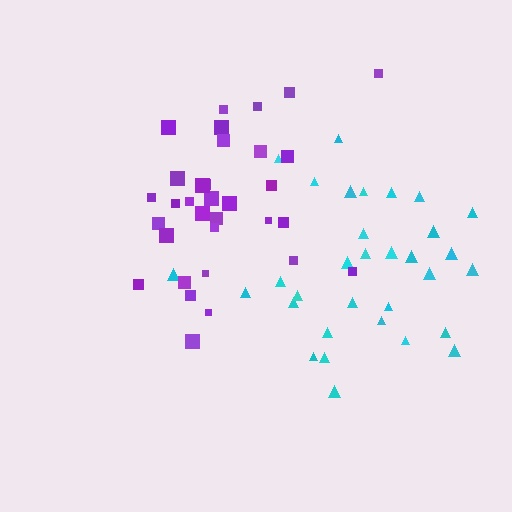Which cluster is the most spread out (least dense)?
Cyan.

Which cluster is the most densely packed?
Purple.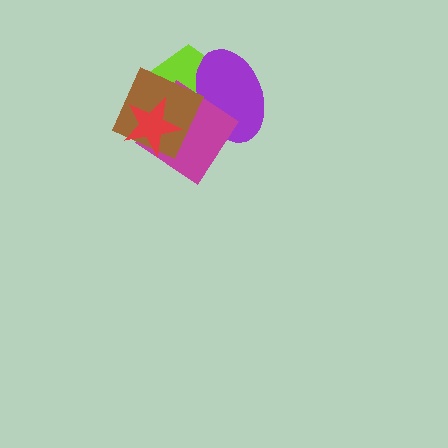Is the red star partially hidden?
No, no other shape covers it.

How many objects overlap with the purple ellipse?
3 objects overlap with the purple ellipse.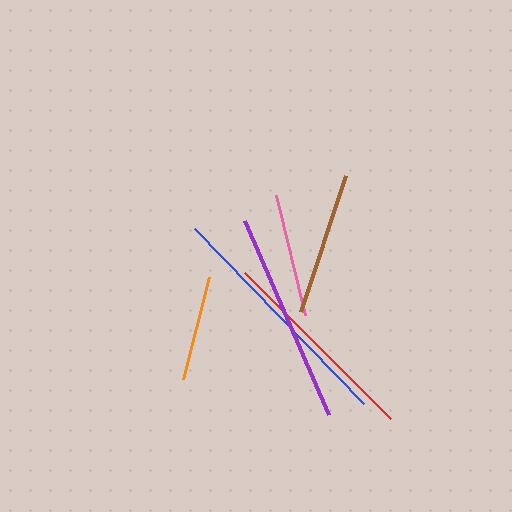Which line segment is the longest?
The blue line is the longest at approximately 243 pixels.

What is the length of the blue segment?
The blue segment is approximately 243 pixels long.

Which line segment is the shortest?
The orange line is the shortest at approximately 105 pixels.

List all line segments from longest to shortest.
From longest to shortest: blue, purple, red, brown, pink, orange.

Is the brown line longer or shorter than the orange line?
The brown line is longer than the orange line.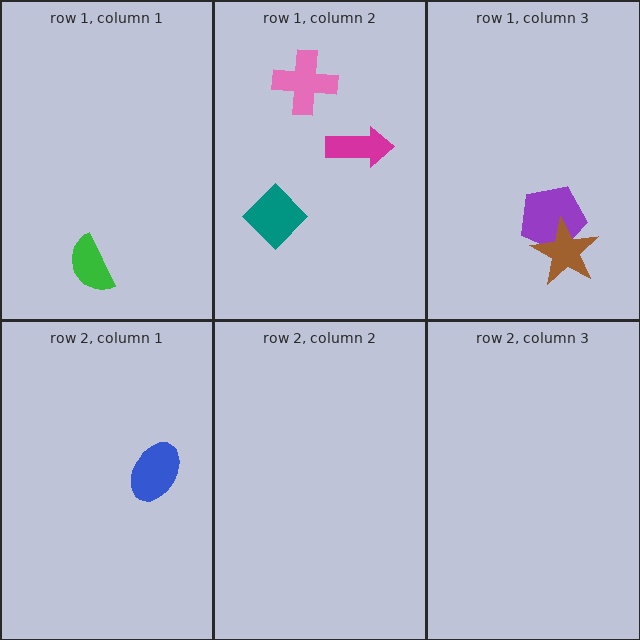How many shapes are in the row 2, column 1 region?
1.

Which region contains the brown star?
The row 1, column 3 region.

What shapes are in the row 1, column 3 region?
The purple pentagon, the brown star.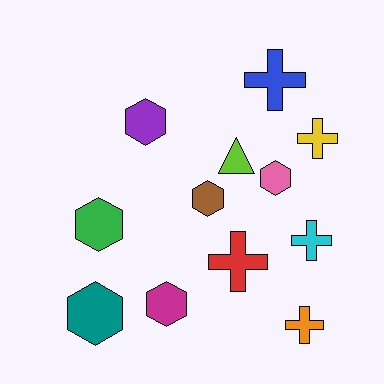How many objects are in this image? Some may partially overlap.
There are 12 objects.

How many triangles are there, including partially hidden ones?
There is 1 triangle.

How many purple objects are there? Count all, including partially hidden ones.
There is 1 purple object.